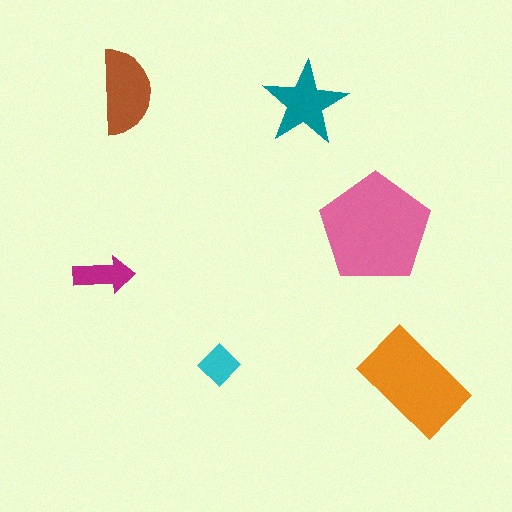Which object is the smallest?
The cyan diamond.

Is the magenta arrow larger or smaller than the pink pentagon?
Smaller.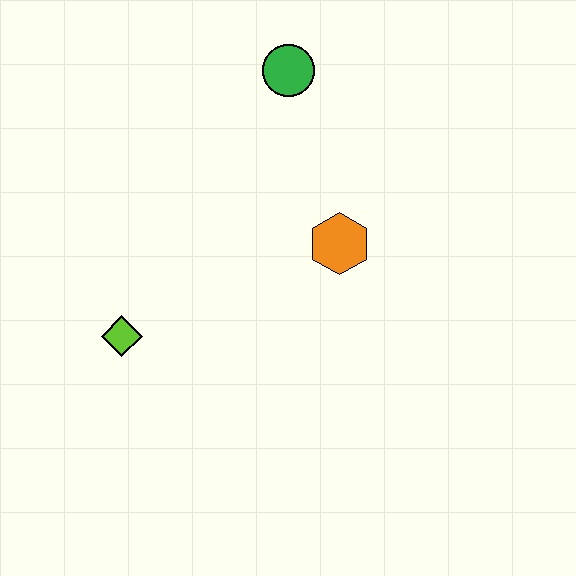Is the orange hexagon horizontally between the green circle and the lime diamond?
No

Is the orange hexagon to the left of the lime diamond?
No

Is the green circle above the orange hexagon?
Yes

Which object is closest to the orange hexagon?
The green circle is closest to the orange hexagon.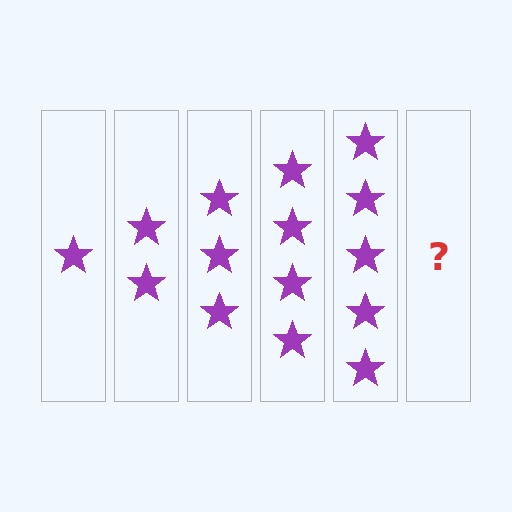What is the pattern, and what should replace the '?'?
The pattern is that each step adds one more star. The '?' should be 6 stars.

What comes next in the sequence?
The next element should be 6 stars.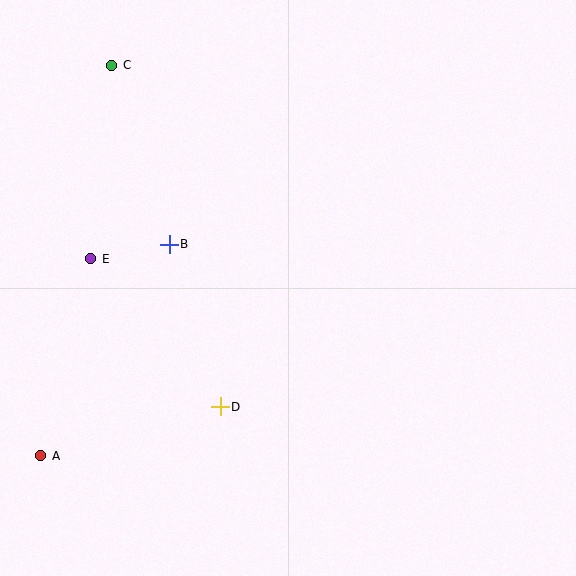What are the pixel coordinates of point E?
Point E is at (91, 259).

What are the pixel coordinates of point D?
Point D is at (220, 407).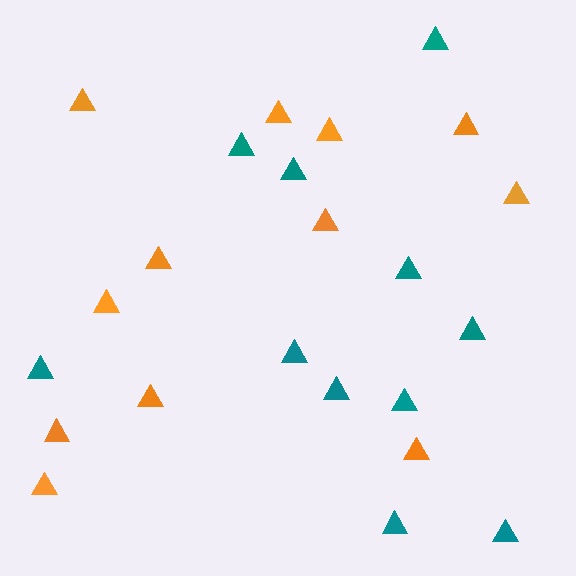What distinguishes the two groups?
There are 2 groups: one group of orange triangles (12) and one group of teal triangles (11).